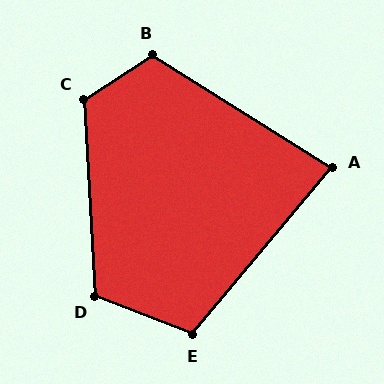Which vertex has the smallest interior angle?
A, at approximately 82 degrees.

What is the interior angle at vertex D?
Approximately 115 degrees (obtuse).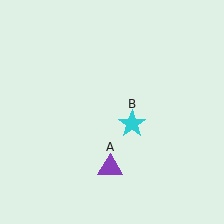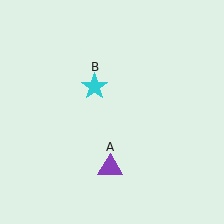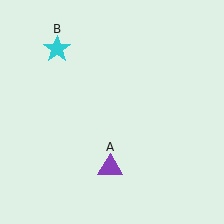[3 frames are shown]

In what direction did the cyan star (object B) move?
The cyan star (object B) moved up and to the left.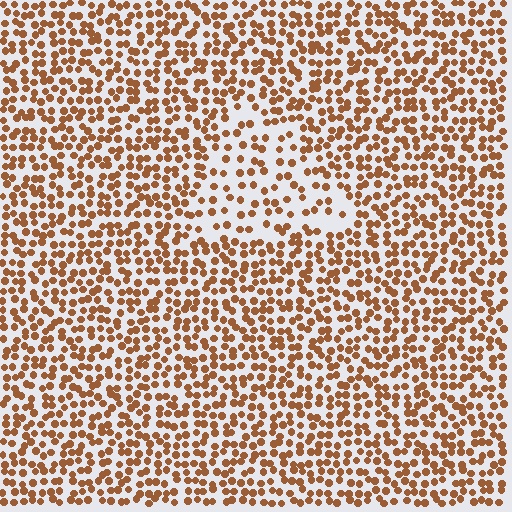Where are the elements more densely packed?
The elements are more densely packed outside the triangle boundary.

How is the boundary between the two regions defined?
The boundary is defined by a change in element density (approximately 1.8x ratio). All elements are the same color, size, and shape.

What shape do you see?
I see a triangle.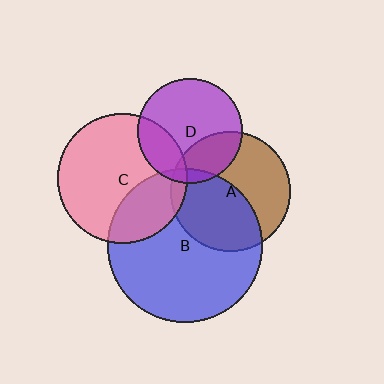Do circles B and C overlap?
Yes.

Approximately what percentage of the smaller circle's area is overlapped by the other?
Approximately 30%.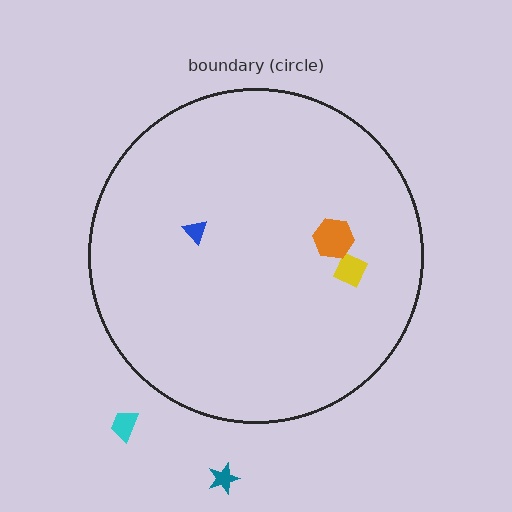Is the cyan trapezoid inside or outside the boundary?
Outside.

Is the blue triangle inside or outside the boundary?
Inside.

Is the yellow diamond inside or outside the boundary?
Inside.